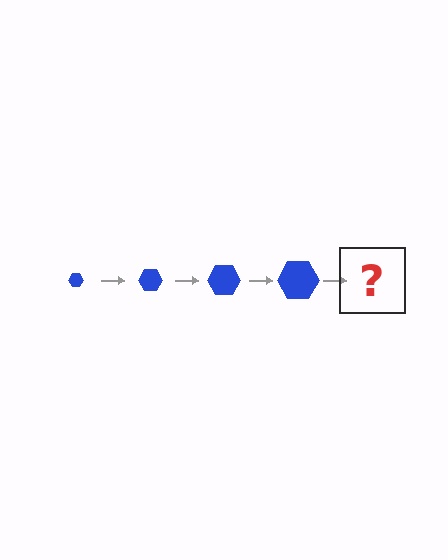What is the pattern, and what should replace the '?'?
The pattern is that the hexagon gets progressively larger each step. The '?' should be a blue hexagon, larger than the previous one.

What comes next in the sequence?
The next element should be a blue hexagon, larger than the previous one.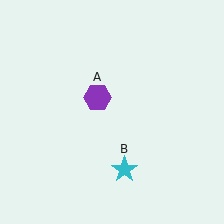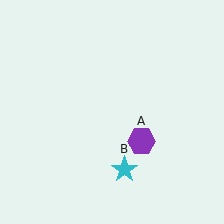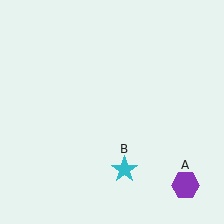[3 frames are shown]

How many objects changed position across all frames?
1 object changed position: purple hexagon (object A).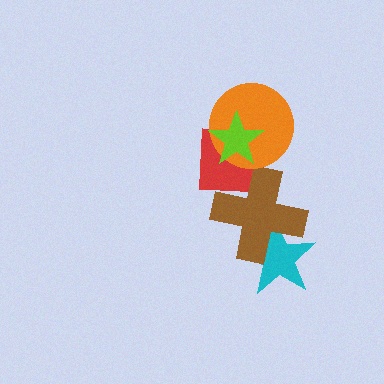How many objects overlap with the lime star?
2 objects overlap with the lime star.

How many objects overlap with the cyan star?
1 object overlaps with the cyan star.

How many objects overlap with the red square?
3 objects overlap with the red square.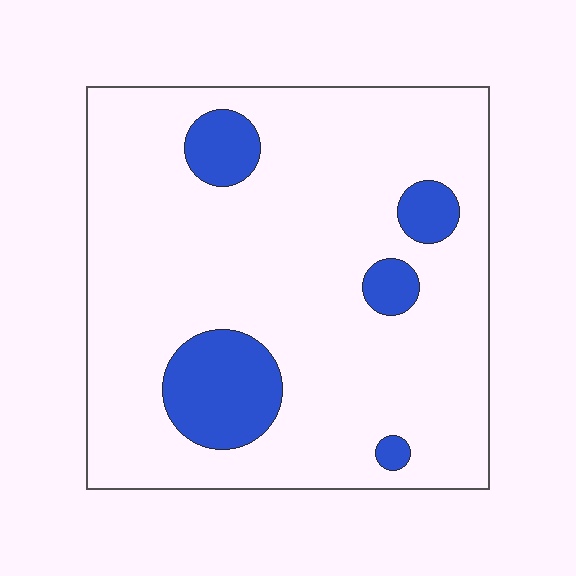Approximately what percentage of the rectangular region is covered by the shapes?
Approximately 15%.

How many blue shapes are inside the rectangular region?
5.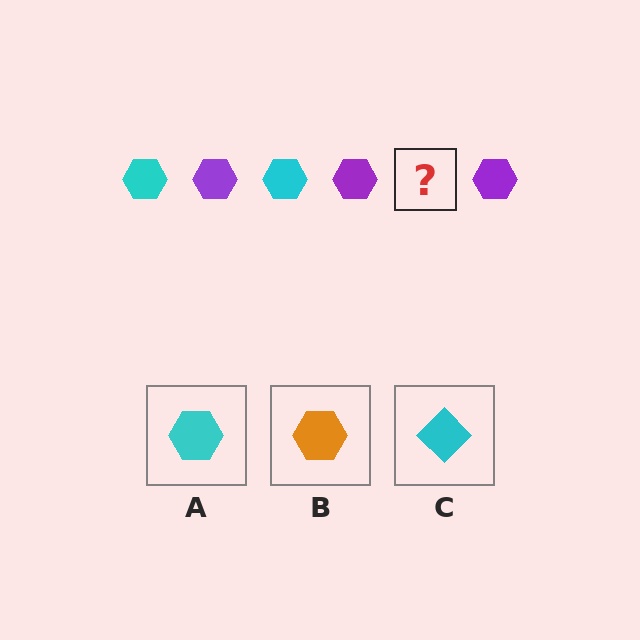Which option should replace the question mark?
Option A.